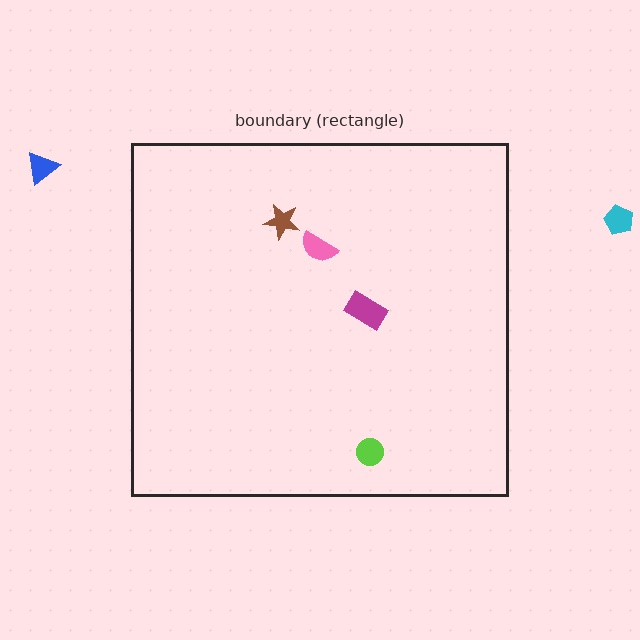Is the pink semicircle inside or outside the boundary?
Inside.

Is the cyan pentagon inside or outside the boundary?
Outside.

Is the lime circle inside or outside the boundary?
Inside.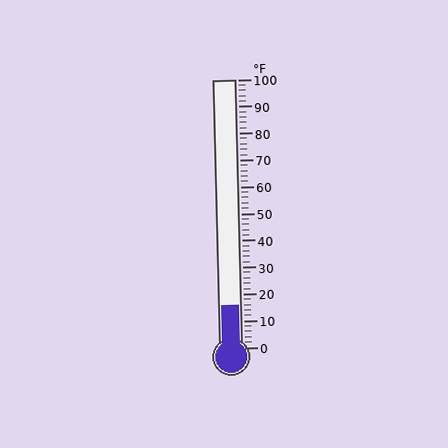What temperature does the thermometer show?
The thermometer shows approximately 16°F.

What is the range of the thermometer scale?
The thermometer scale ranges from 0°F to 100°F.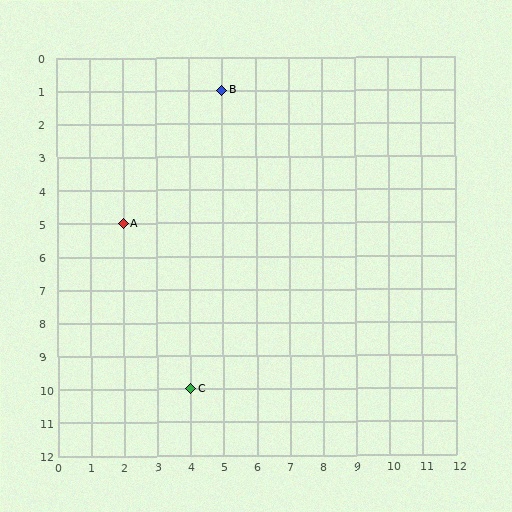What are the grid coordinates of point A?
Point A is at grid coordinates (2, 5).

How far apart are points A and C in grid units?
Points A and C are 2 columns and 5 rows apart (about 5.4 grid units diagonally).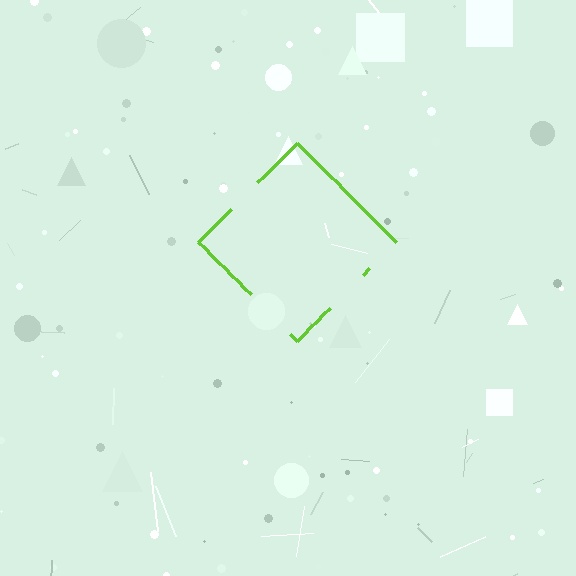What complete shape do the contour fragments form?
The contour fragments form a diamond.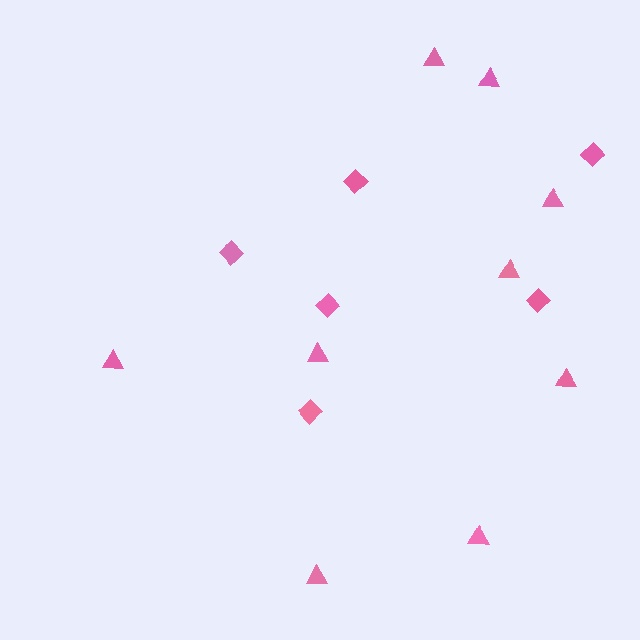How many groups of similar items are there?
There are 2 groups: one group of diamonds (6) and one group of triangles (9).